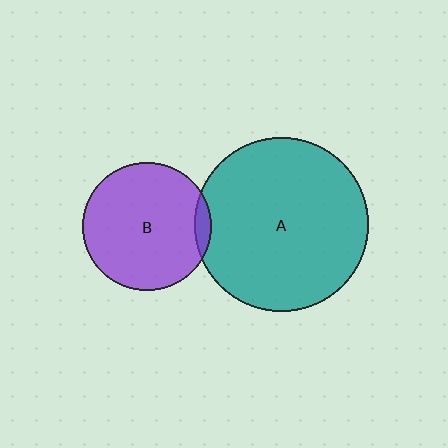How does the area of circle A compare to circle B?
Approximately 1.8 times.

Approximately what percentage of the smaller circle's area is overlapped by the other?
Approximately 5%.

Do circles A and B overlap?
Yes.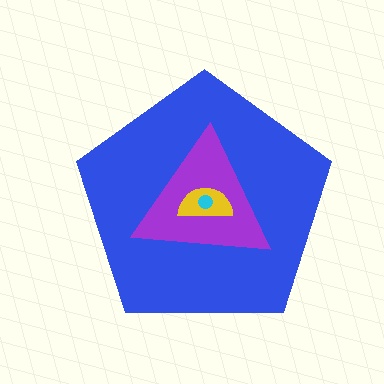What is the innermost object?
The cyan circle.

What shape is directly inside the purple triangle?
The yellow semicircle.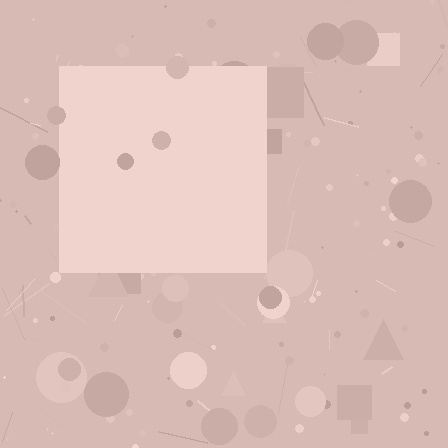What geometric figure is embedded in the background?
A square is embedded in the background.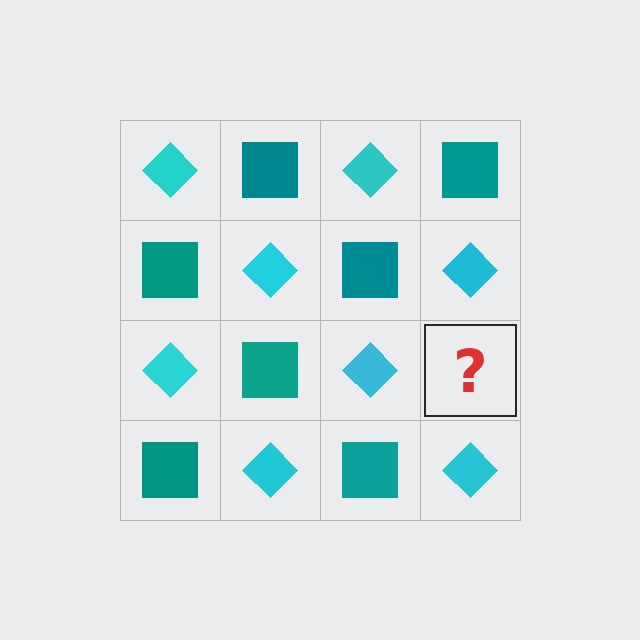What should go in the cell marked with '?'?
The missing cell should contain a teal square.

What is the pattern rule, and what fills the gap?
The rule is that it alternates cyan diamond and teal square in a checkerboard pattern. The gap should be filled with a teal square.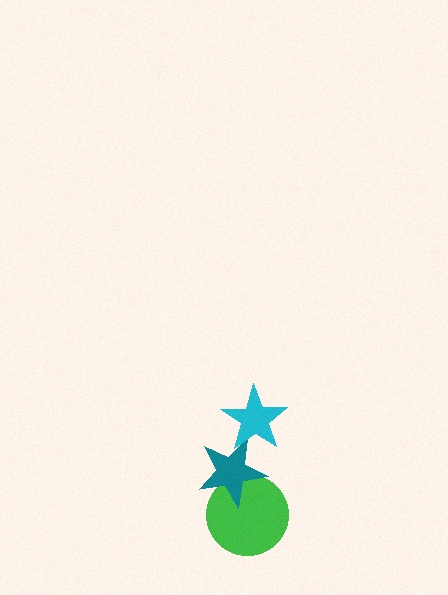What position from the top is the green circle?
The green circle is 3rd from the top.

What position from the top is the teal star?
The teal star is 2nd from the top.